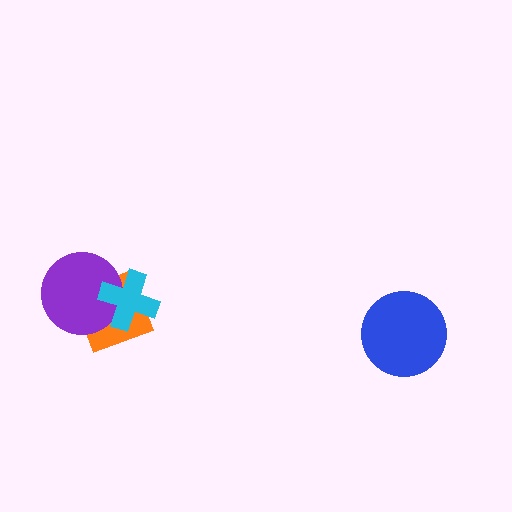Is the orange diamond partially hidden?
Yes, it is partially covered by another shape.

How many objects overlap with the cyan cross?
2 objects overlap with the cyan cross.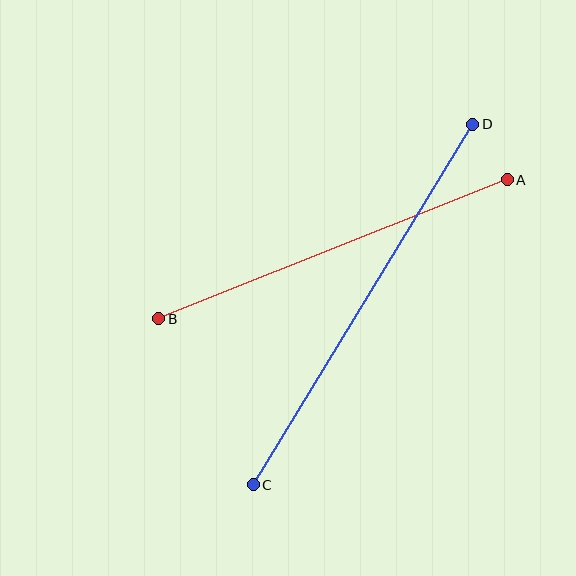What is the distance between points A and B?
The distance is approximately 375 pixels.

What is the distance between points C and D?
The distance is approximately 422 pixels.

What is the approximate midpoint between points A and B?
The midpoint is at approximately (333, 249) pixels.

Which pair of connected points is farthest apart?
Points C and D are farthest apart.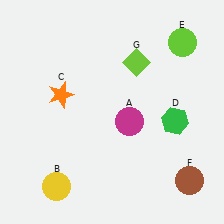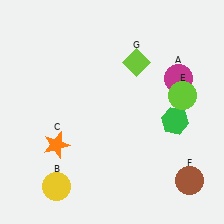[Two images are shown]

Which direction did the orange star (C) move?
The orange star (C) moved down.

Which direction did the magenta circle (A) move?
The magenta circle (A) moved right.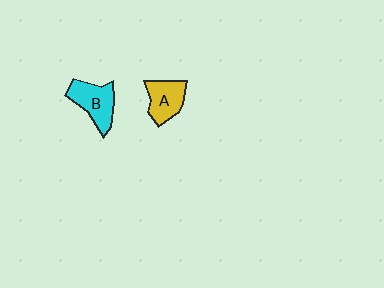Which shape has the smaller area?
Shape A (yellow).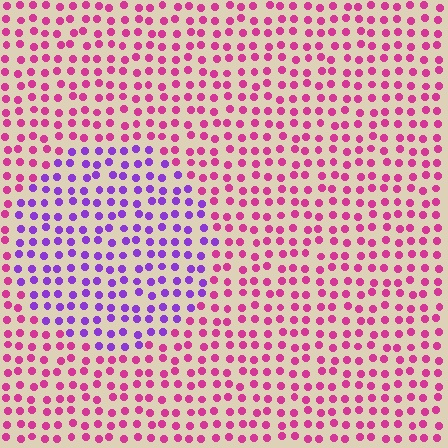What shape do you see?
I see a circle.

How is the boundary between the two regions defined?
The boundary is defined purely by a slight shift in hue (about 50 degrees). Spacing, size, and orientation are identical on both sides.